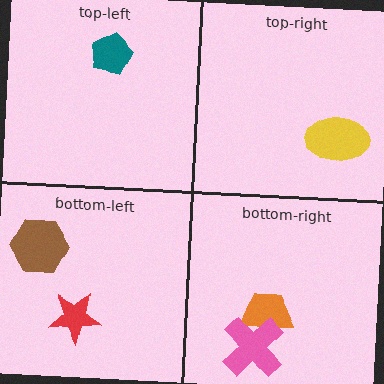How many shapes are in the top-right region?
1.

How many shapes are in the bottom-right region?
2.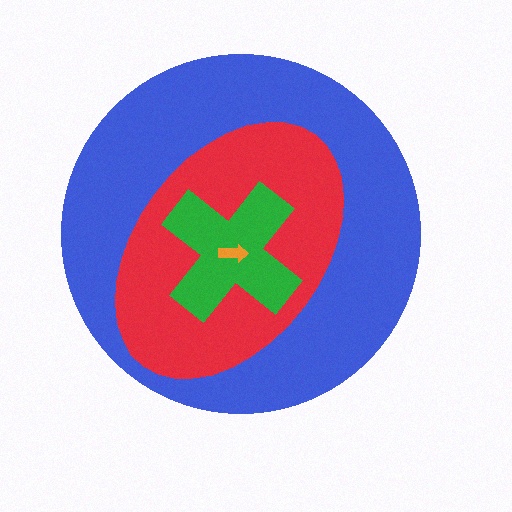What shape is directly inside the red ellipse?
The green cross.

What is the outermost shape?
The blue circle.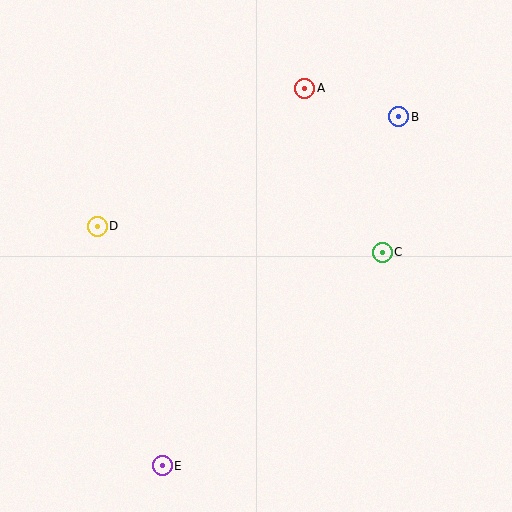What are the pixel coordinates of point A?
Point A is at (305, 88).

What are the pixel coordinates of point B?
Point B is at (399, 117).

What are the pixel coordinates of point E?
Point E is at (162, 466).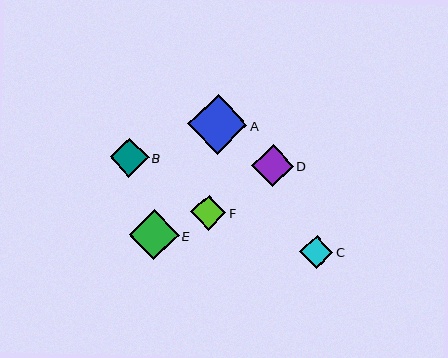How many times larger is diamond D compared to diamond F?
Diamond D is approximately 1.2 times the size of diamond F.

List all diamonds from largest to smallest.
From largest to smallest: A, E, D, B, F, C.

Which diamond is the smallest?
Diamond C is the smallest with a size of approximately 33 pixels.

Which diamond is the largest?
Diamond A is the largest with a size of approximately 59 pixels.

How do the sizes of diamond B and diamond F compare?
Diamond B and diamond F are approximately the same size.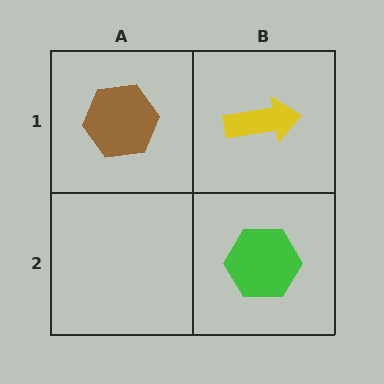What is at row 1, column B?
A yellow arrow.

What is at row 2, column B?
A green hexagon.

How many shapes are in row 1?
2 shapes.